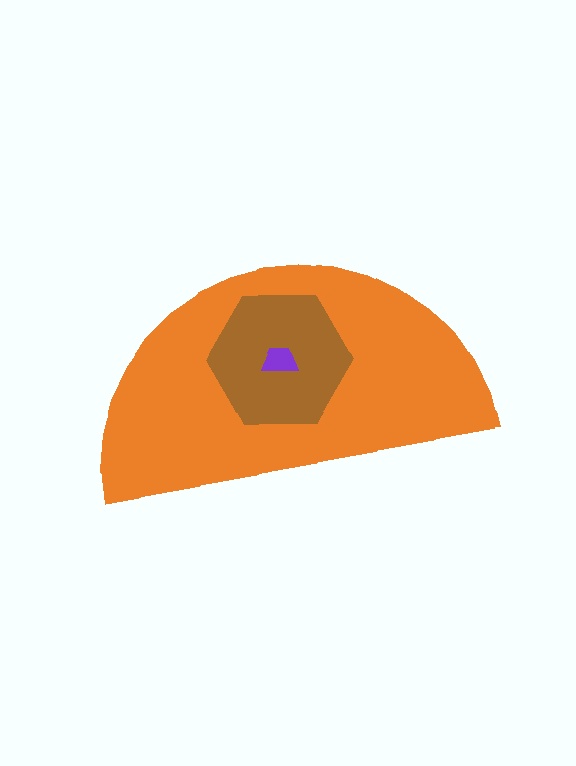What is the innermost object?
The purple trapezoid.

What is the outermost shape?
The orange semicircle.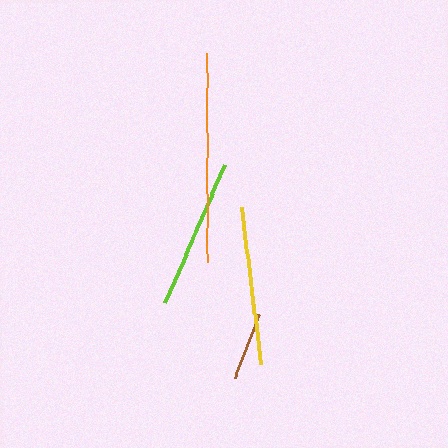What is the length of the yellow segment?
The yellow segment is approximately 159 pixels long.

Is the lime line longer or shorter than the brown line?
The lime line is longer than the brown line.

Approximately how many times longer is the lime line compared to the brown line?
The lime line is approximately 2.2 times the length of the brown line.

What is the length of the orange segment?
The orange segment is approximately 209 pixels long.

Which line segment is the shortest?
The brown line is the shortest at approximately 68 pixels.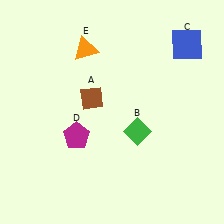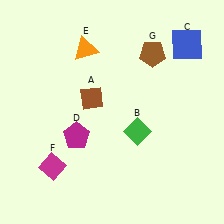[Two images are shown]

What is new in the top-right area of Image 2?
A brown pentagon (G) was added in the top-right area of Image 2.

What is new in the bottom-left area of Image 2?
A magenta diamond (F) was added in the bottom-left area of Image 2.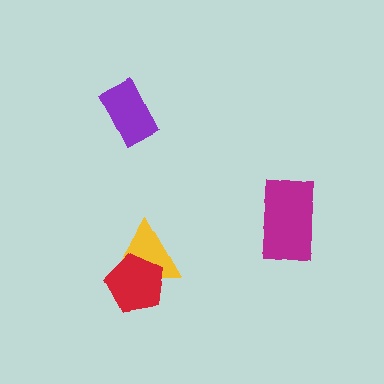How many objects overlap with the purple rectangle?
0 objects overlap with the purple rectangle.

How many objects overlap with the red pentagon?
1 object overlaps with the red pentagon.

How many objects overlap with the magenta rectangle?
0 objects overlap with the magenta rectangle.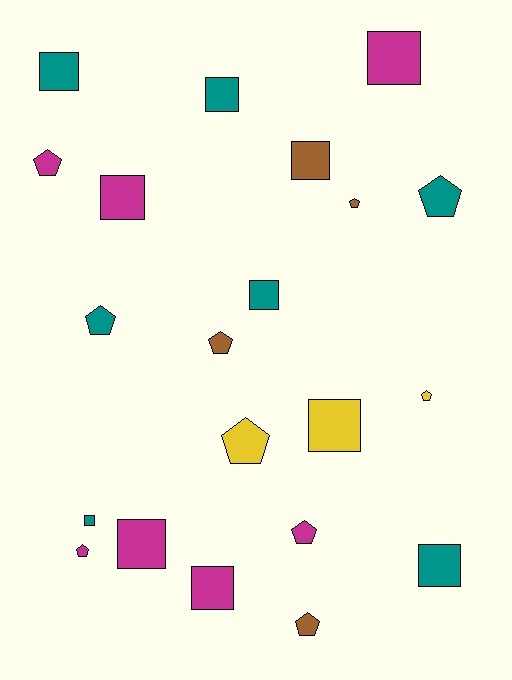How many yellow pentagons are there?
There are 2 yellow pentagons.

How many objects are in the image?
There are 21 objects.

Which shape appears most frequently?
Square, with 11 objects.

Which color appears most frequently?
Magenta, with 7 objects.